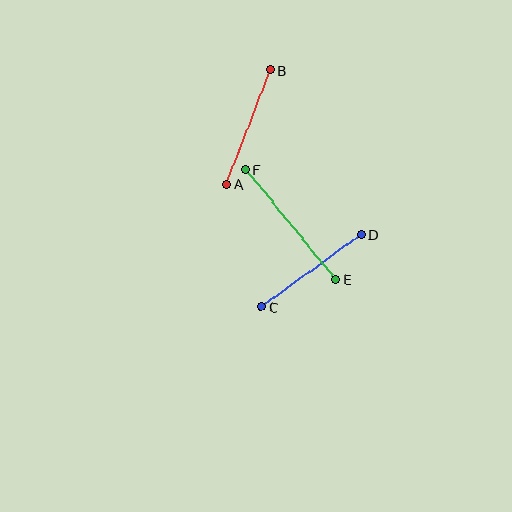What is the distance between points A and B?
The distance is approximately 123 pixels.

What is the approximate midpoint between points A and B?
The midpoint is at approximately (248, 127) pixels.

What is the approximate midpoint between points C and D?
The midpoint is at approximately (311, 271) pixels.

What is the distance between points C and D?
The distance is approximately 123 pixels.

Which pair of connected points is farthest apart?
Points E and F are farthest apart.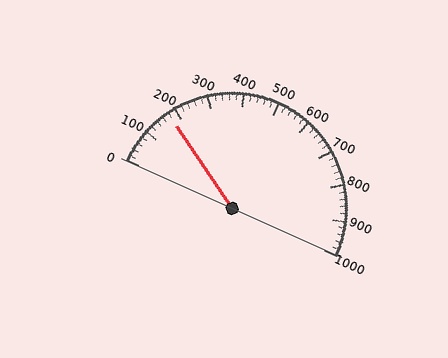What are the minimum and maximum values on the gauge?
The gauge ranges from 0 to 1000.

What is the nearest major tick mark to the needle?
The nearest major tick mark is 200.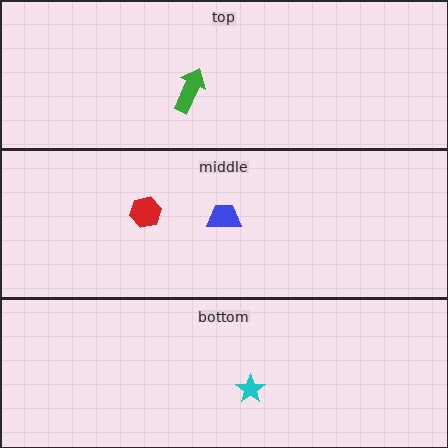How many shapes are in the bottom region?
1.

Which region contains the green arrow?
The top region.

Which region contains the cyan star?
The bottom region.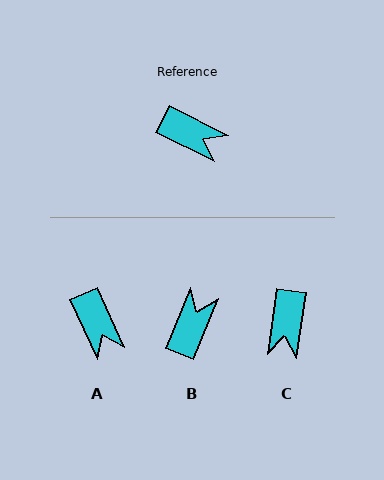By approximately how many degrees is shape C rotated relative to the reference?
Approximately 72 degrees clockwise.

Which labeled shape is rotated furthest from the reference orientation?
B, about 95 degrees away.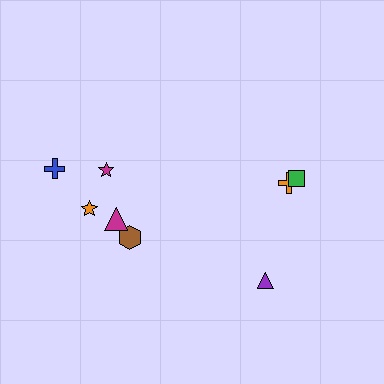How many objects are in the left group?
There are 5 objects.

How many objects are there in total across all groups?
There are 8 objects.